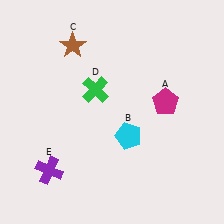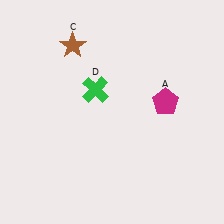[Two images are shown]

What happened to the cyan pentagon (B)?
The cyan pentagon (B) was removed in Image 2. It was in the bottom-right area of Image 1.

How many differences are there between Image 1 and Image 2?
There are 2 differences between the two images.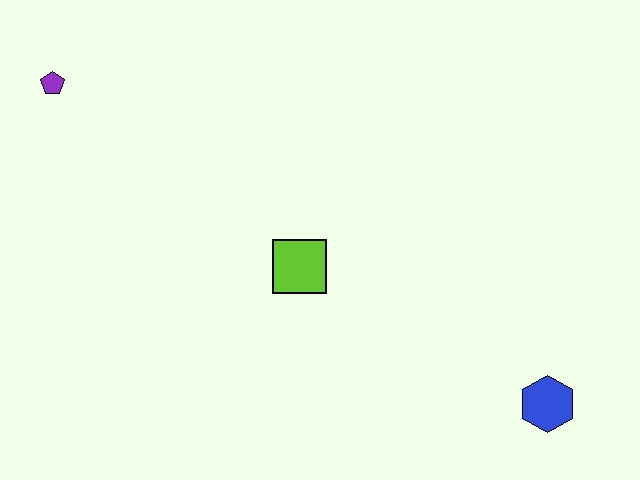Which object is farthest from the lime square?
The purple pentagon is farthest from the lime square.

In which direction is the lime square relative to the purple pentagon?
The lime square is to the right of the purple pentagon.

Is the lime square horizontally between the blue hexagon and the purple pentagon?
Yes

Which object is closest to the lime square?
The blue hexagon is closest to the lime square.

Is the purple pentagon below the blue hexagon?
No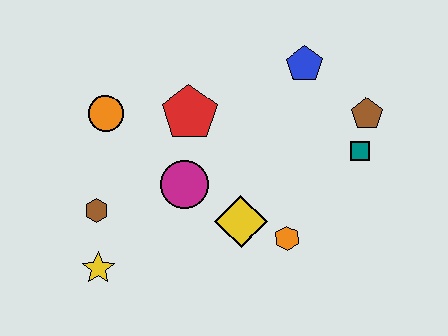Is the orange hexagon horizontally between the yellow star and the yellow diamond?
No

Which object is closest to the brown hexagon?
The yellow star is closest to the brown hexagon.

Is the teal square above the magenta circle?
Yes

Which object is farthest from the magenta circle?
The brown pentagon is farthest from the magenta circle.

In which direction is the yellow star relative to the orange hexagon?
The yellow star is to the left of the orange hexagon.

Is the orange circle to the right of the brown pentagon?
No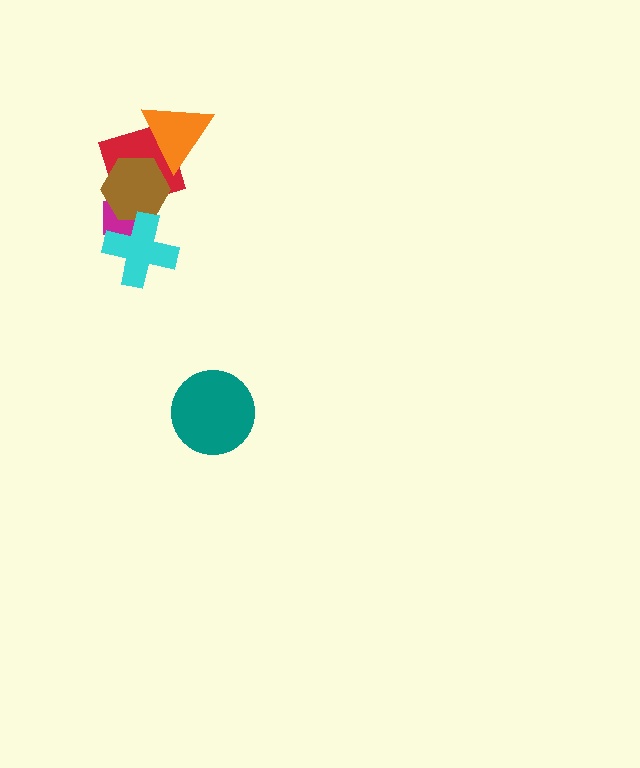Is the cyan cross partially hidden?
No, no other shape covers it.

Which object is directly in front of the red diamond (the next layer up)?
The orange triangle is directly in front of the red diamond.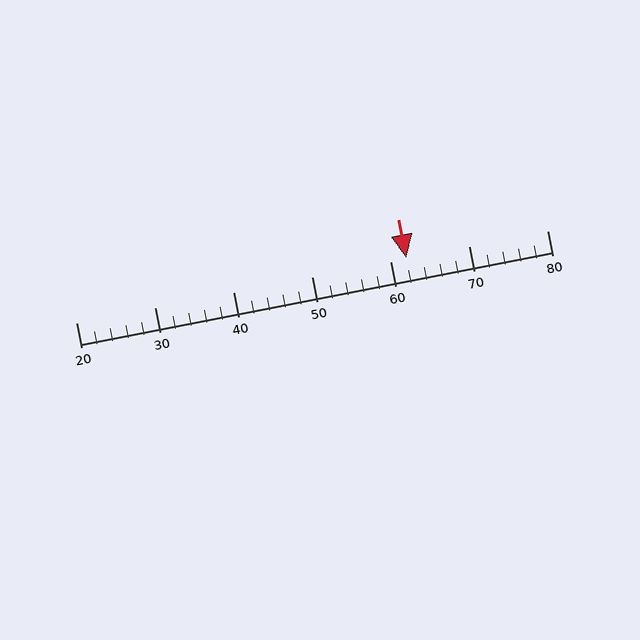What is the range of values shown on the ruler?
The ruler shows values from 20 to 80.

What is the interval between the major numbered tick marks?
The major tick marks are spaced 10 units apart.